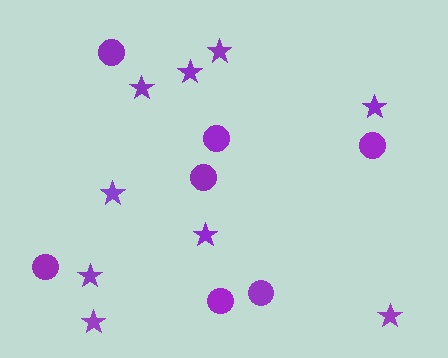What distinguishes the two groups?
There are 2 groups: one group of circles (7) and one group of stars (9).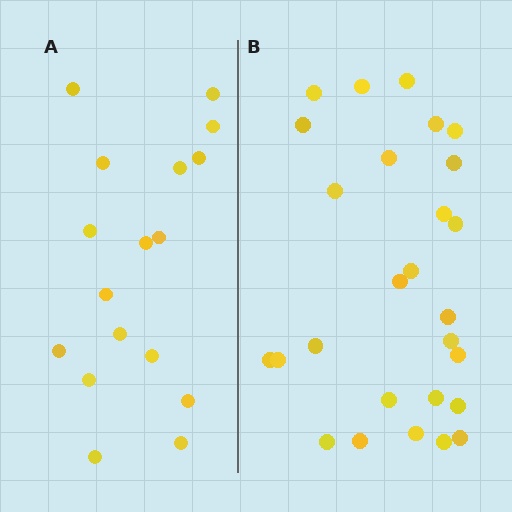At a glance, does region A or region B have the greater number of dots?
Region B (the right region) has more dots.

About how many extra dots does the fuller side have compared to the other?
Region B has roughly 10 or so more dots than region A.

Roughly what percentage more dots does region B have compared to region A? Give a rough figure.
About 60% more.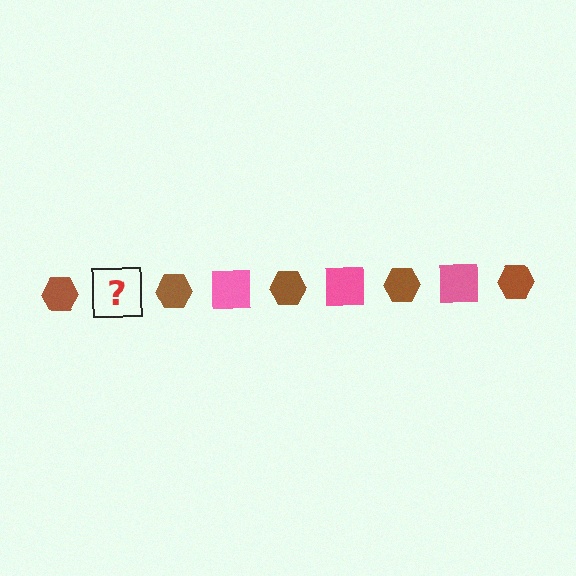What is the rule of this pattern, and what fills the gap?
The rule is that the pattern alternates between brown hexagon and pink square. The gap should be filled with a pink square.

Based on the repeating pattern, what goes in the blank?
The blank should be a pink square.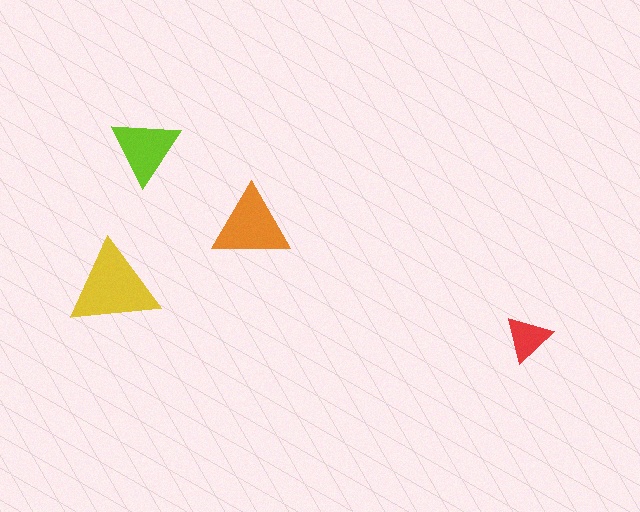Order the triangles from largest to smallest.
the yellow one, the orange one, the lime one, the red one.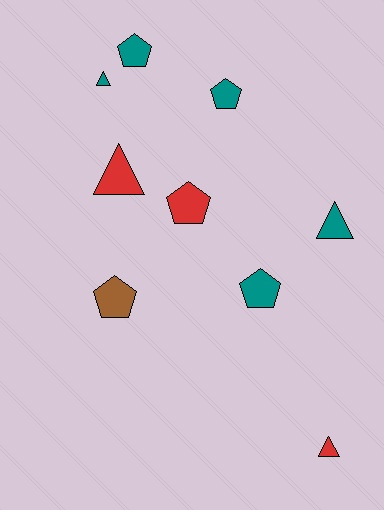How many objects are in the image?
There are 9 objects.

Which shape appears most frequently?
Pentagon, with 5 objects.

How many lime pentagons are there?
There are no lime pentagons.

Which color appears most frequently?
Teal, with 5 objects.